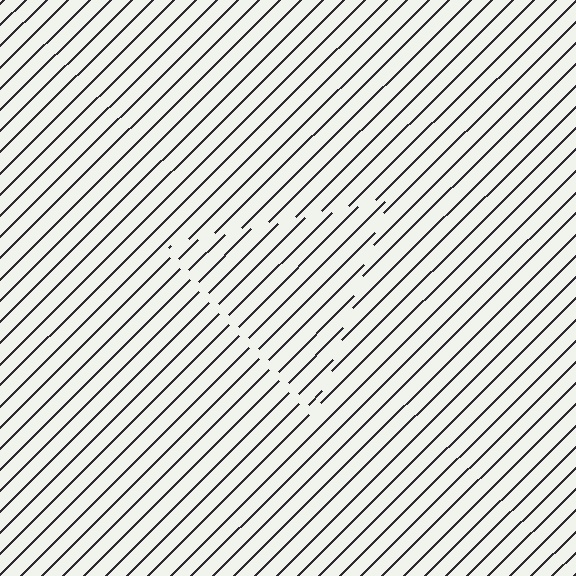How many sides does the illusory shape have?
3 sides — the line-ends trace a triangle.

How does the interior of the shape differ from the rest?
The interior of the shape contains the same grating, shifted by half a period — the contour is defined by the phase discontinuity where line-ends from the inner and outer gratings abut.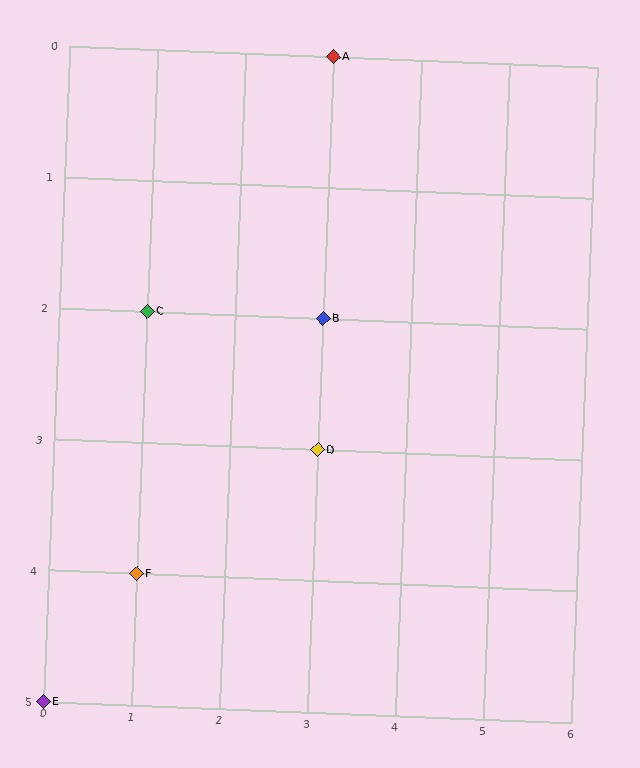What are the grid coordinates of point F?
Point F is at grid coordinates (1, 4).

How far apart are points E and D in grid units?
Points E and D are 3 columns and 2 rows apart (about 3.6 grid units diagonally).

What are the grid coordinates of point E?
Point E is at grid coordinates (0, 5).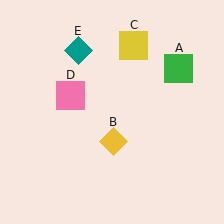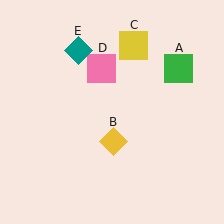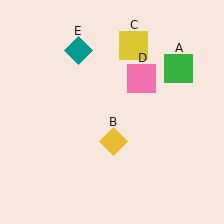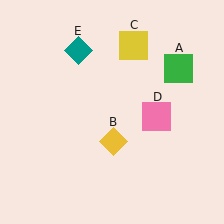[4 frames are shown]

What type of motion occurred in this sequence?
The pink square (object D) rotated clockwise around the center of the scene.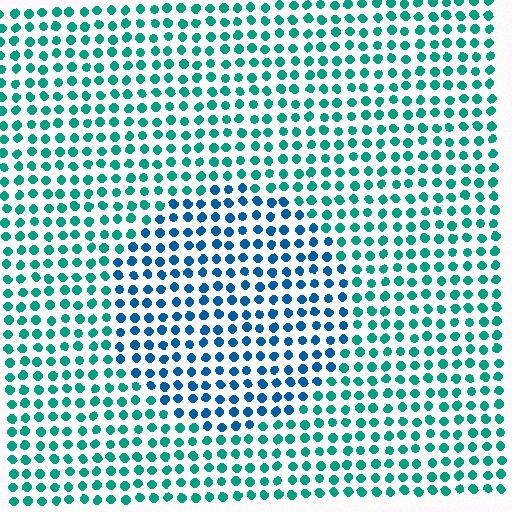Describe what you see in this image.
The image is filled with small teal elements in a uniform arrangement. A circle-shaped region is visible where the elements are tinted to a slightly different hue, forming a subtle color boundary.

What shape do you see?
I see a circle.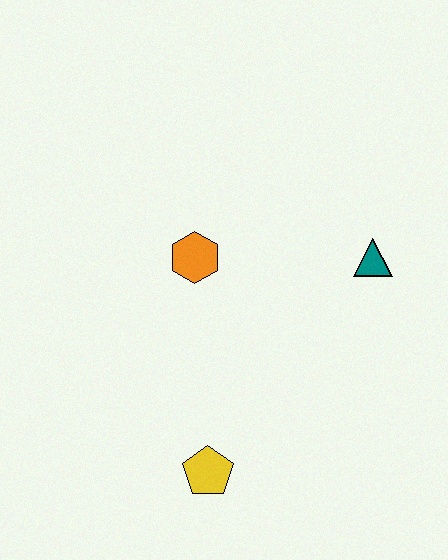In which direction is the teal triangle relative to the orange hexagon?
The teal triangle is to the right of the orange hexagon.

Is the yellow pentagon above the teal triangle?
No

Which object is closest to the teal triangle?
The orange hexagon is closest to the teal triangle.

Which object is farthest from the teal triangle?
The yellow pentagon is farthest from the teal triangle.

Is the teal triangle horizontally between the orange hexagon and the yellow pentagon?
No